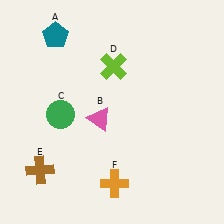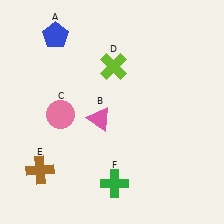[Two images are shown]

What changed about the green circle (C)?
In Image 1, C is green. In Image 2, it changed to pink.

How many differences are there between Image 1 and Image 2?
There are 3 differences between the two images.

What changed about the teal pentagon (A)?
In Image 1, A is teal. In Image 2, it changed to blue.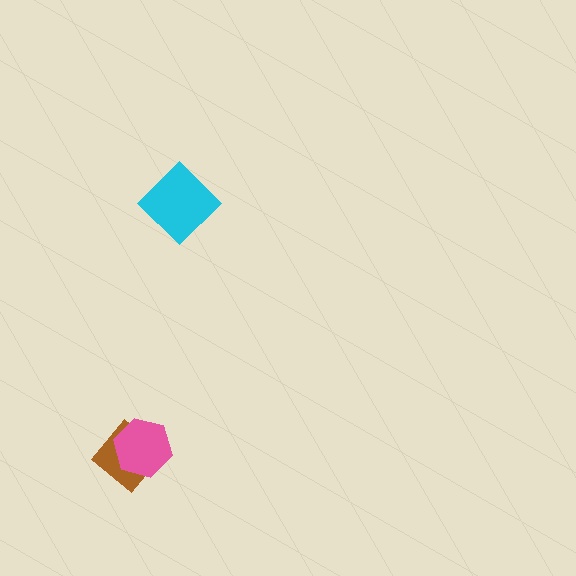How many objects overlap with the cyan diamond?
0 objects overlap with the cyan diamond.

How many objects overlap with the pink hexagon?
1 object overlaps with the pink hexagon.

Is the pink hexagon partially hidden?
No, no other shape covers it.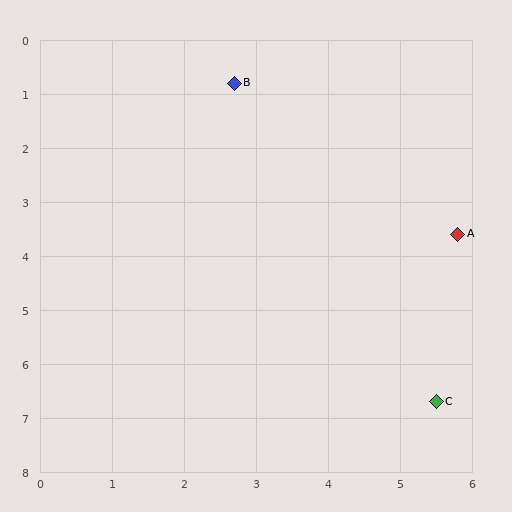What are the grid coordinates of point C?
Point C is at approximately (5.5, 6.7).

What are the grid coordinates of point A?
Point A is at approximately (5.8, 3.6).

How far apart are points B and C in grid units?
Points B and C are about 6.5 grid units apart.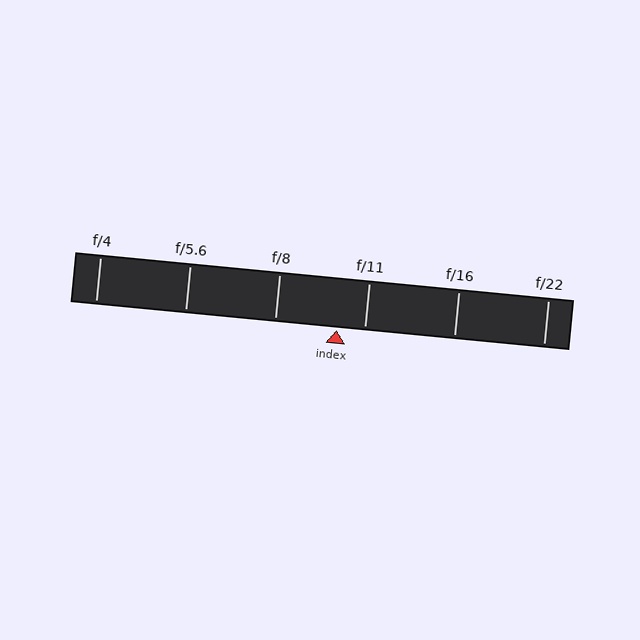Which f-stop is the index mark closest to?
The index mark is closest to f/11.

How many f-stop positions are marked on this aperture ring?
There are 6 f-stop positions marked.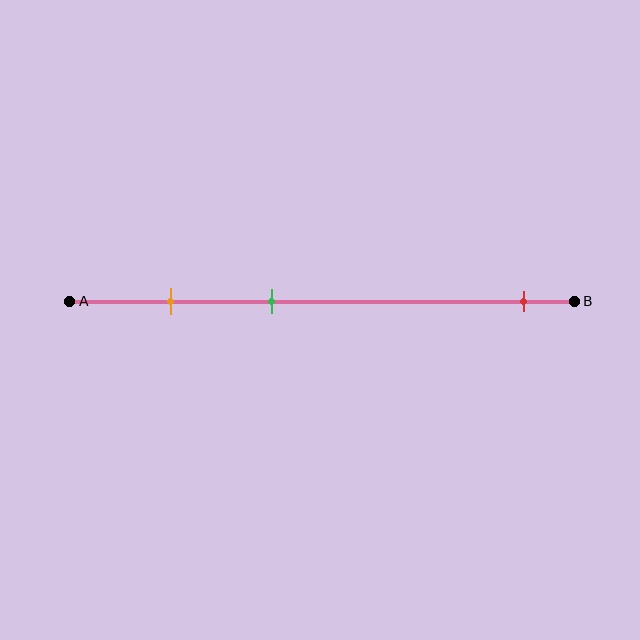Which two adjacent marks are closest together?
The orange and green marks are the closest adjacent pair.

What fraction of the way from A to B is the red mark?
The red mark is approximately 90% (0.9) of the way from A to B.